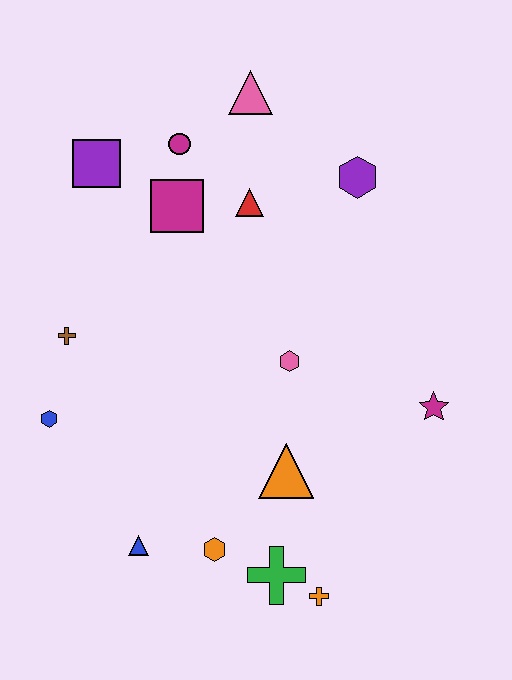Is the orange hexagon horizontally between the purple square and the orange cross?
Yes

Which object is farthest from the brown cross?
The magenta star is farthest from the brown cross.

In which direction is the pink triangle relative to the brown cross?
The pink triangle is above the brown cross.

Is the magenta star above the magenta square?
No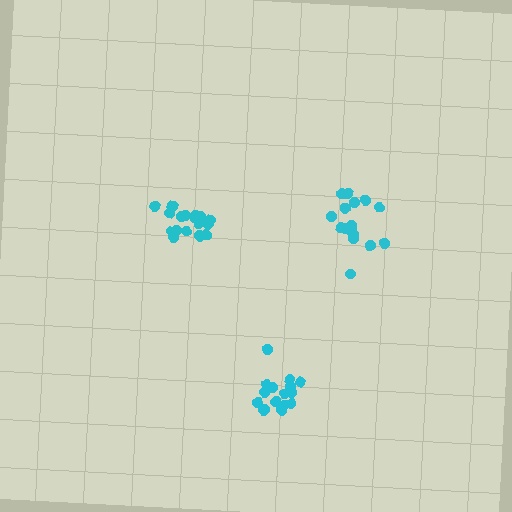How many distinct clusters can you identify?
There are 3 distinct clusters.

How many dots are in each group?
Group 1: 16 dots, Group 2: 19 dots, Group 3: 18 dots (53 total).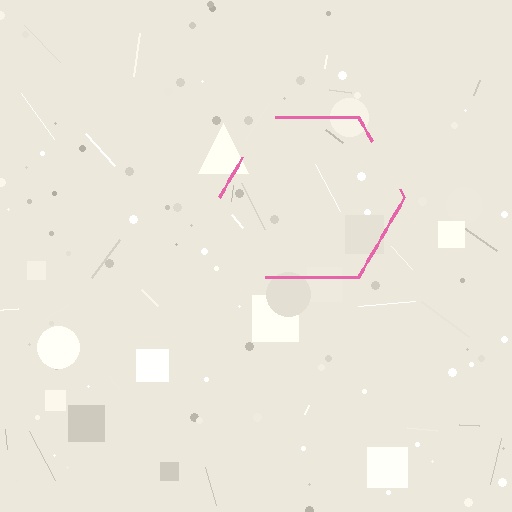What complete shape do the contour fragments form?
The contour fragments form a hexagon.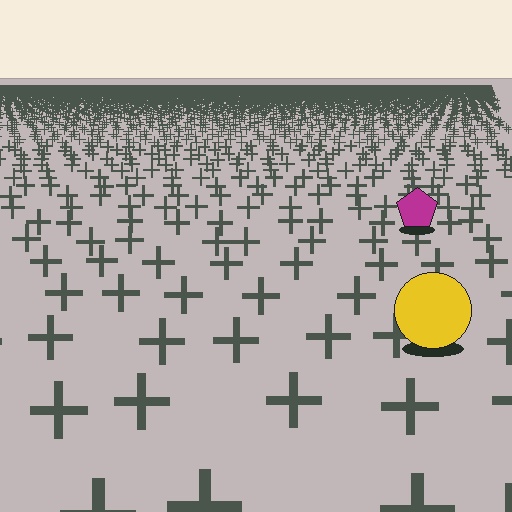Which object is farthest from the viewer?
The magenta pentagon is farthest from the viewer. It appears smaller and the ground texture around it is denser.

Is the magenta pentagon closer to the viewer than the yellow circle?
No. The yellow circle is closer — you can tell from the texture gradient: the ground texture is coarser near it.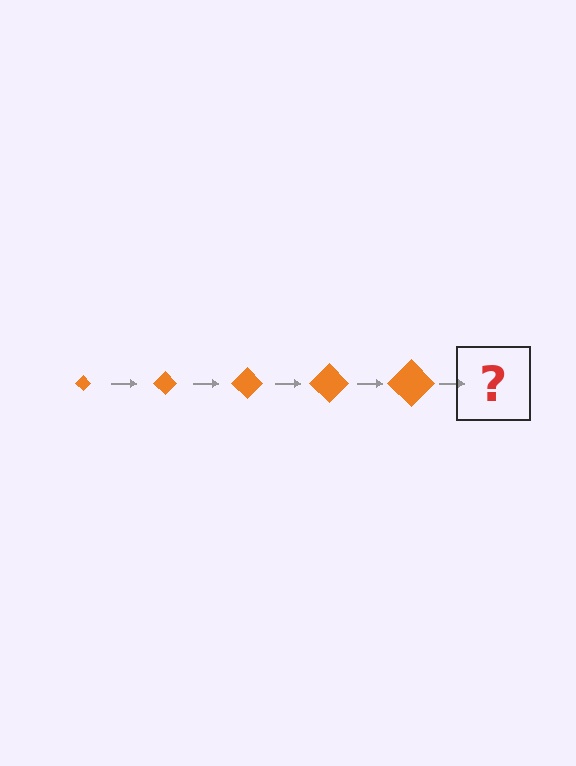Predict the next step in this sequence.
The next step is an orange diamond, larger than the previous one.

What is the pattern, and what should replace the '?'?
The pattern is that the diamond gets progressively larger each step. The '?' should be an orange diamond, larger than the previous one.